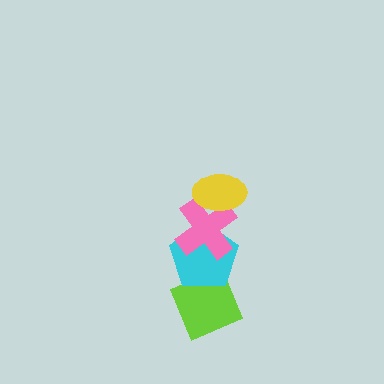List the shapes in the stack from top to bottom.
From top to bottom: the yellow ellipse, the pink cross, the cyan pentagon, the lime diamond.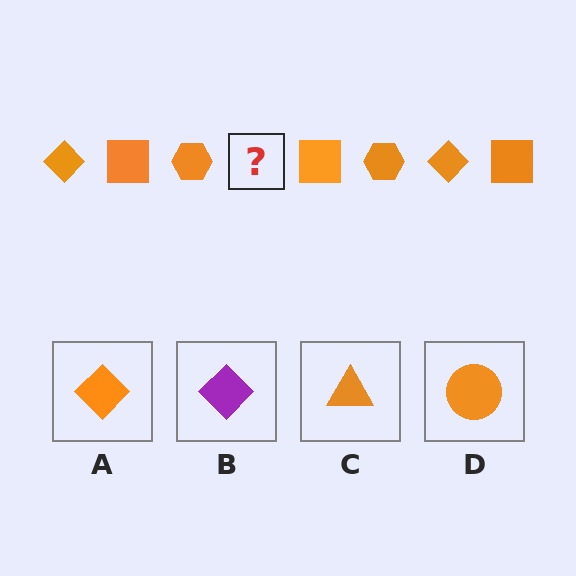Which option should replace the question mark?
Option A.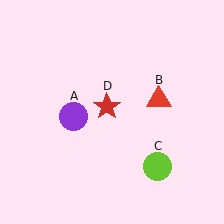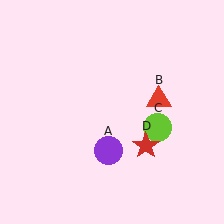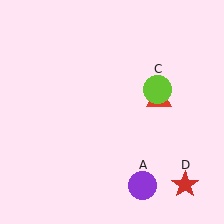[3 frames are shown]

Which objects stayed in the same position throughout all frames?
Red triangle (object B) remained stationary.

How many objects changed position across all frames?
3 objects changed position: purple circle (object A), lime circle (object C), red star (object D).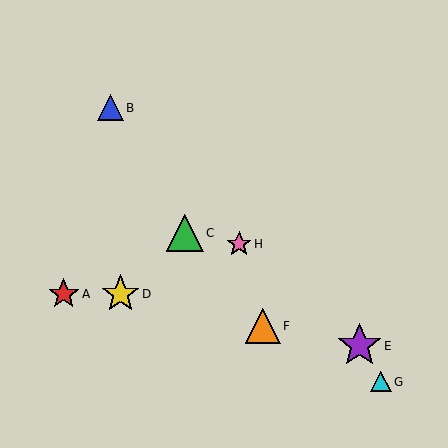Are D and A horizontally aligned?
Yes, both are at y≈294.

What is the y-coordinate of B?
Object B is at y≈108.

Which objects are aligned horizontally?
Objects A, D are aligned horizontally.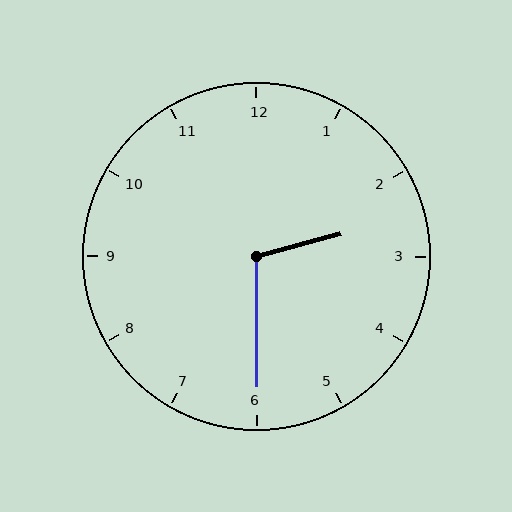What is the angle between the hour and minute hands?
Approximately 105 degrees.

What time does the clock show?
2:30.